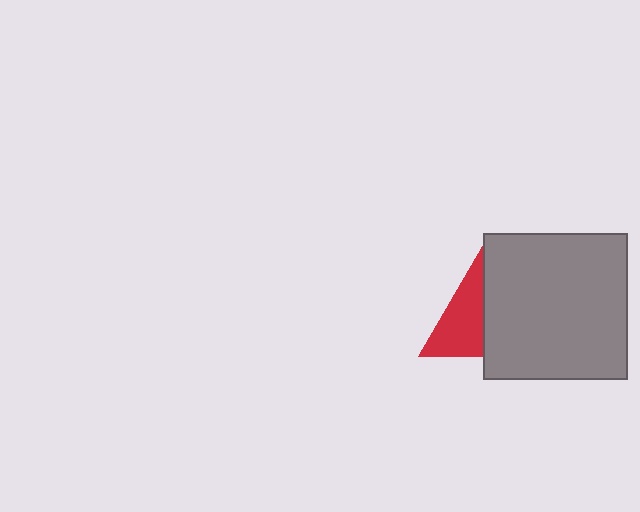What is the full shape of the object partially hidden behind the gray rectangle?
The partially hidden object is a red triangle.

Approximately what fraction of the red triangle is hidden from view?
Roughly 48% of the red triangle is hidden behind the gray rectangle.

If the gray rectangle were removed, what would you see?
You would see the complete red triangle.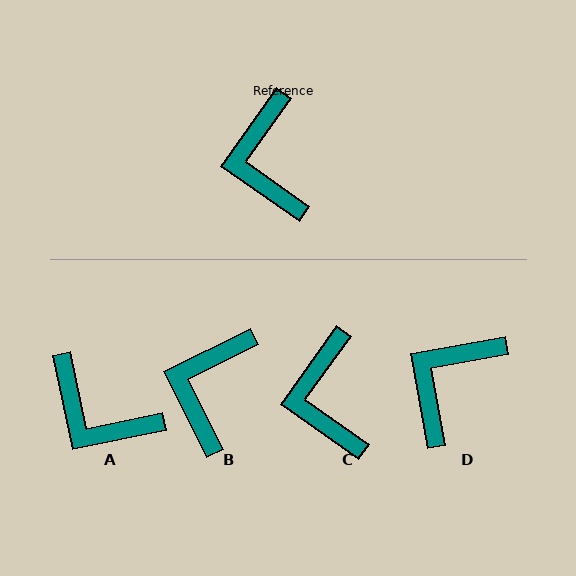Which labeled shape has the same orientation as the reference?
C.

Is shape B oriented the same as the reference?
No, it is off by about 28 degrees.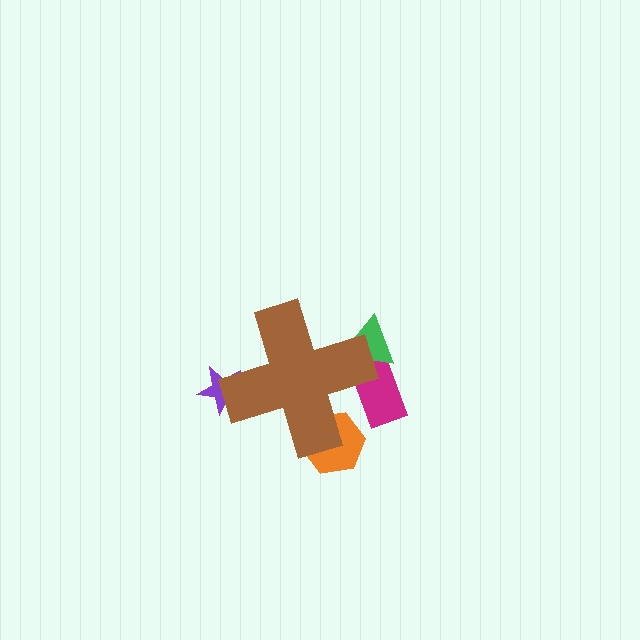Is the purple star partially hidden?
Yes, the purple star is partially hidden behind the brown cross.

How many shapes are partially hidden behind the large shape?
4 shapes are partially hidden.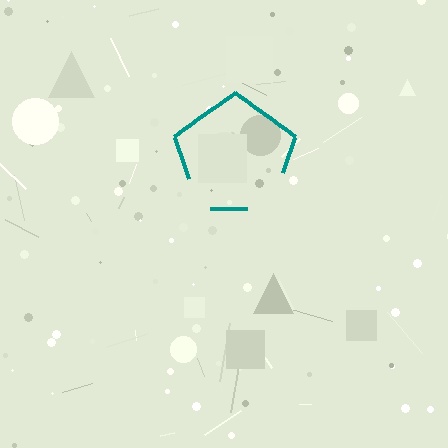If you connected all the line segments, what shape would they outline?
They would outline a pentagon.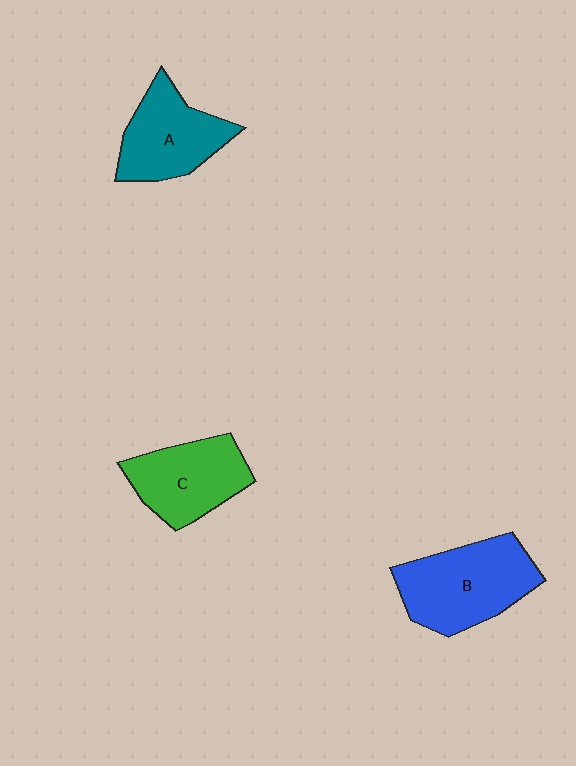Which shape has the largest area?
Shape B (blue).